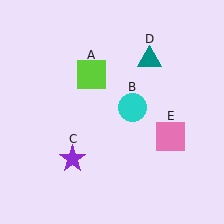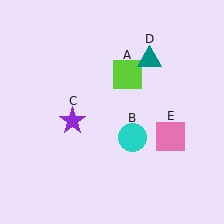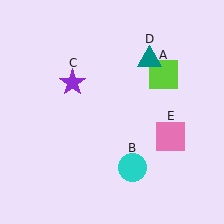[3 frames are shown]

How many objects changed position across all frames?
3 objects changed position: lime square (object A), cyan circle (object B), purple star (object C).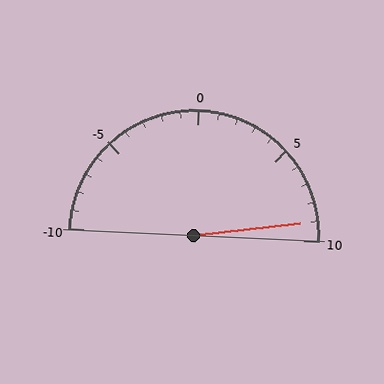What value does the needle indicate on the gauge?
The needle indicates approximately 9.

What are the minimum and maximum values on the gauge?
The gauge ranges from -10 to 10.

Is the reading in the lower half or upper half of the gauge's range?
The reading is in the upper half of the range (-10 to 10).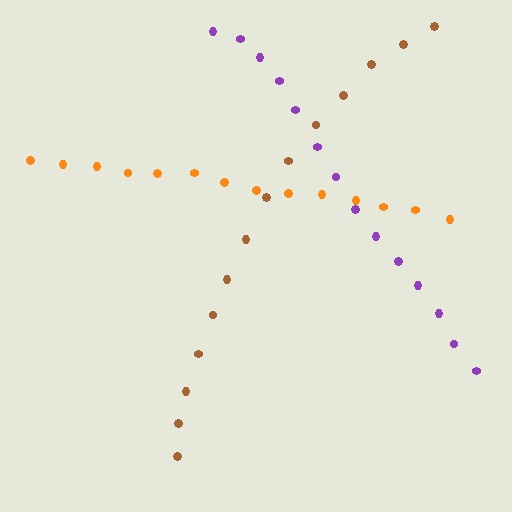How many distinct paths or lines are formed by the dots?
There are 3 distinct paths.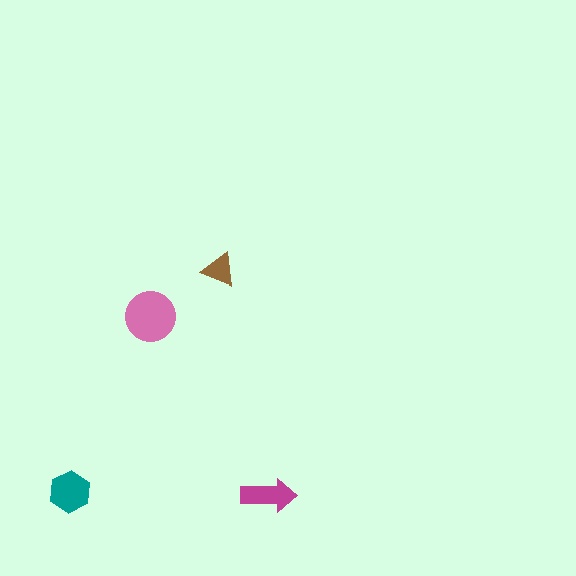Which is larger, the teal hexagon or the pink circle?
The pink circle.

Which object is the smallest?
The brown triangle.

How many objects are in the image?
There are 4 objects in the image.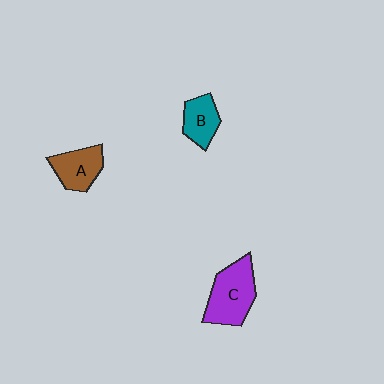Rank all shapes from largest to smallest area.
From largest to smallest: C (purple), A (brown), B (teal).